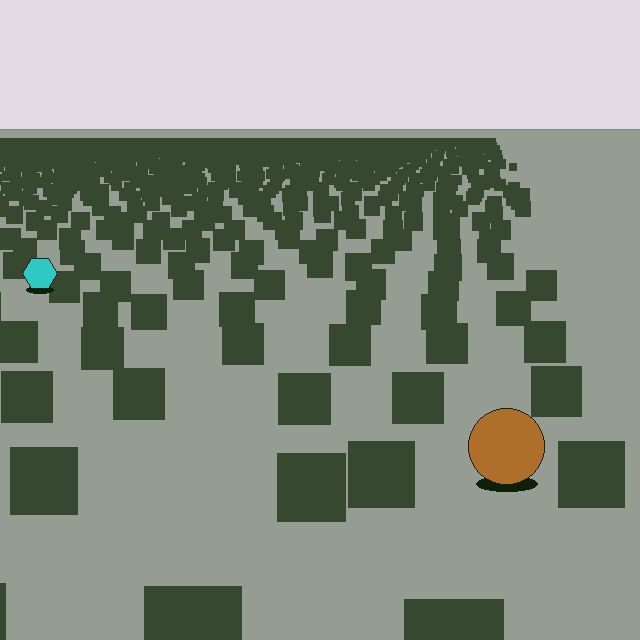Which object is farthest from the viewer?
The cyan hexagon is farthest from the viewer. It appears smaller and the ground texture around it is denser.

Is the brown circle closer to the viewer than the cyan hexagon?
Yes. The brown circle is closer — you can tell from the texture gradient: the ground texture is coarser near it.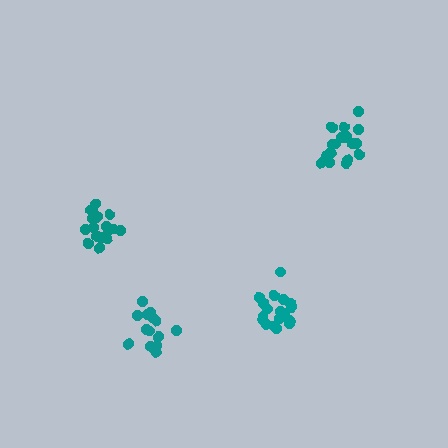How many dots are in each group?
Group 1: 18 dots, Group 2: 15 dots, Group 3: 18 dots, Group 4: 19 dots (70 total).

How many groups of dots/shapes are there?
There are 4 groups.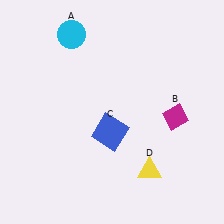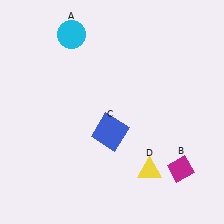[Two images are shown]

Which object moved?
The magenta diamond (B) moved down.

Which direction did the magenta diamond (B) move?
The magenta diamond (B) moved down.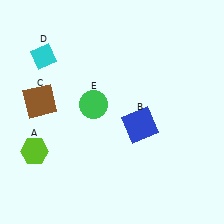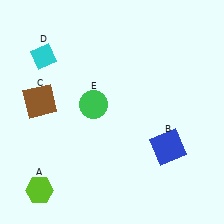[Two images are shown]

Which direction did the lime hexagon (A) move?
The lime hexagon (A) moved down.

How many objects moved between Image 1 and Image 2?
2 objects moved between the two images.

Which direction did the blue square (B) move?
The blue square (B) moved right.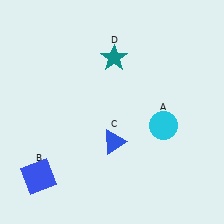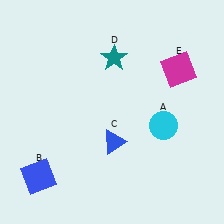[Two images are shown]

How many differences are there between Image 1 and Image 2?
There is 1 difference between the two images.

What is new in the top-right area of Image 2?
A magenta square (E) was added in the top-right area of Image 2.